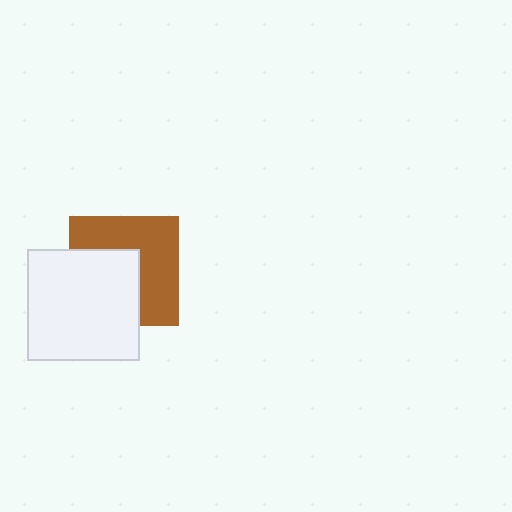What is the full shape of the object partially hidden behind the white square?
The partially hidden object is a brown square.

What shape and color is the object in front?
The object in front is a white square.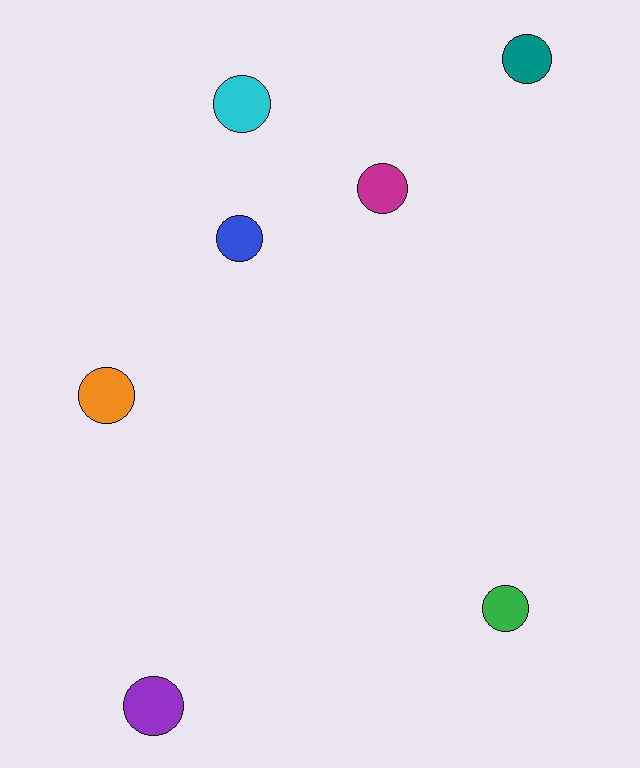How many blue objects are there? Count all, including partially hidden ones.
There is 1 blue object.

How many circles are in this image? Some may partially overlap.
There are 7 circles.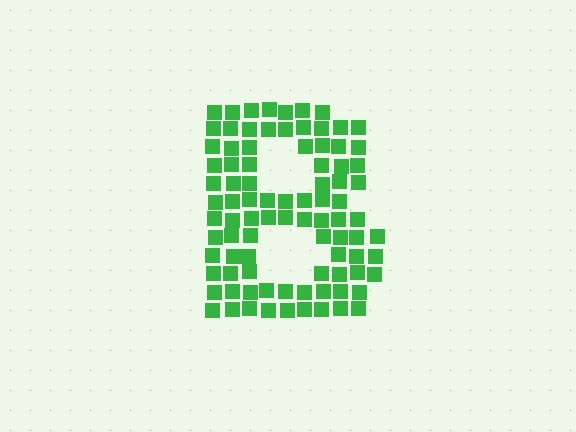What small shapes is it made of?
It is made of small squares.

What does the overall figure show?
The overall figure shows the letter B.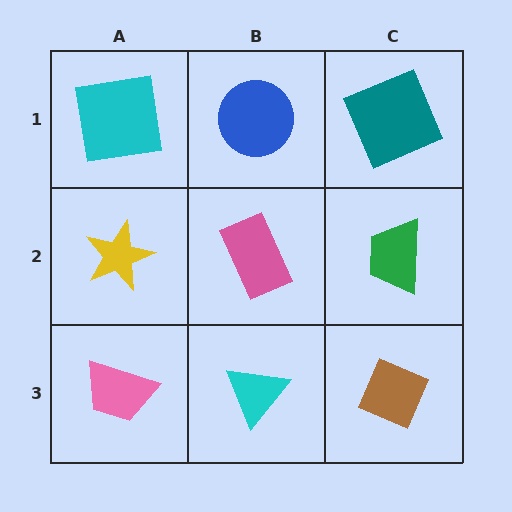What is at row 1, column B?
A blue circle.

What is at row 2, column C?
A green trapezoid.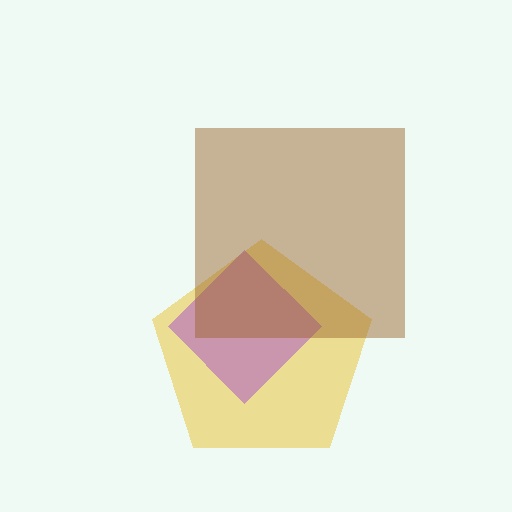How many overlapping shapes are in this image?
There are 3 overlapping shapes in the image.